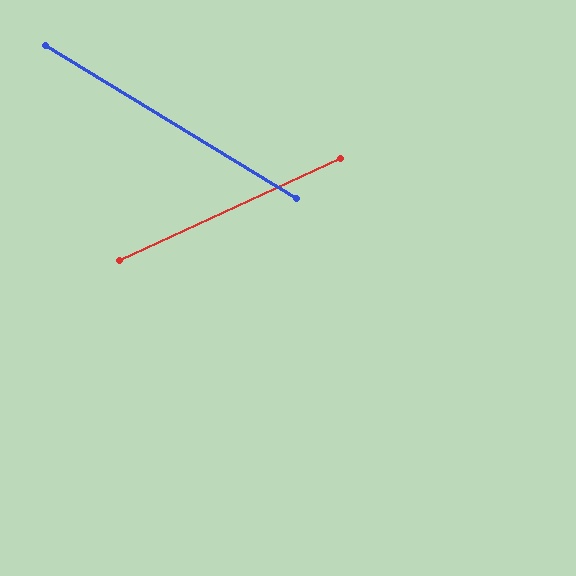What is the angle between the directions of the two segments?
Approximately 56 degrees.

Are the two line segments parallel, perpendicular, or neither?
Neither parallel nor perpendicular — they differ by about 56°.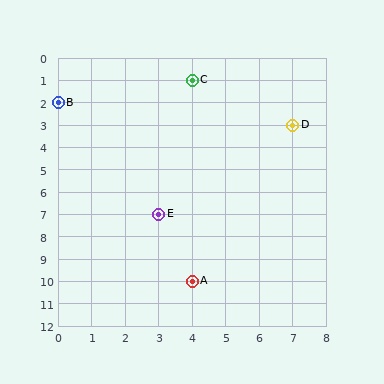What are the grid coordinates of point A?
Point A is at grid coordinates (4, 10).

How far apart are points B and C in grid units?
Points B and C are 4 columns and 1 row apart (about 4.1 grid units diagonally).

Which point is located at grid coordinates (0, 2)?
Point B is at (0, 2).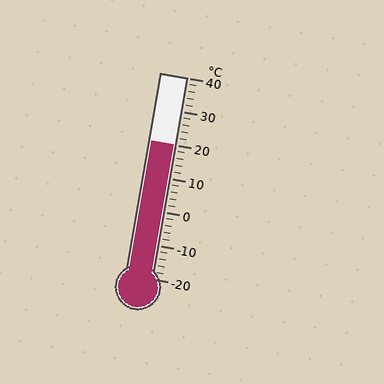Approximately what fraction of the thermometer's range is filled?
The thermometer is filled to approximately 65% of its range.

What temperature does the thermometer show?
The thermometer shows approximately 20°C.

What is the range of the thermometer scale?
The thermometer scale ranges from -20°C to 40°C.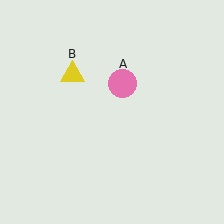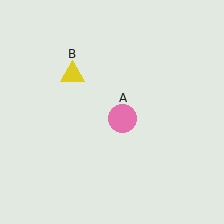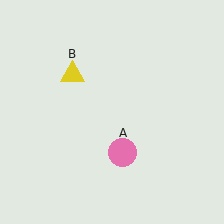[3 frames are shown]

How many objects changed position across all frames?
1 object changed position: pink circle (object A).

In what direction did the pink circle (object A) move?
The pink circle (object A) moved down.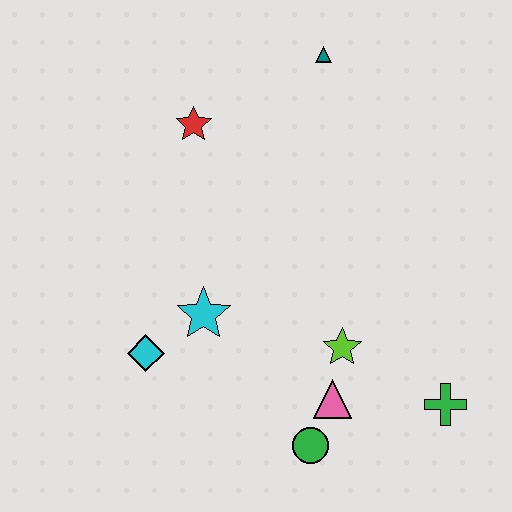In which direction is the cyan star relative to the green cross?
The cyan star is to the left of the green cross.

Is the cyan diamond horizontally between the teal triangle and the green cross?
No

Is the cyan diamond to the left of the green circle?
Yes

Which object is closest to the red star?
The teal triangle is closest to the red star.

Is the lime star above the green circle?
Yes